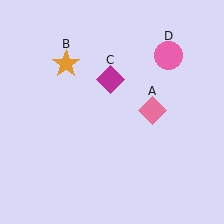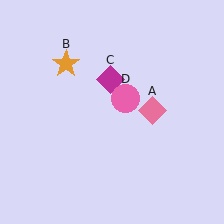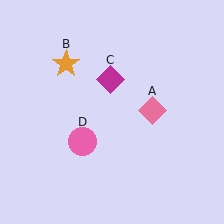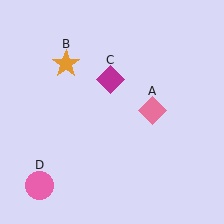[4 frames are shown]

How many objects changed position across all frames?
1 object changed position: pink circle (object D).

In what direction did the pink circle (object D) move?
The pink circle (object D) moved down and to the left.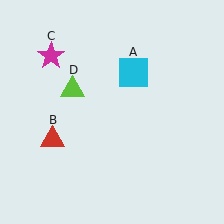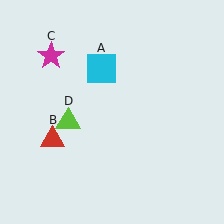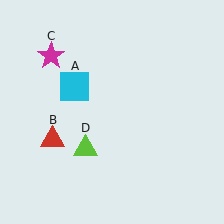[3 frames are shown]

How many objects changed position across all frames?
2 objects changed position: cyan square (object A), lime triangle (object D).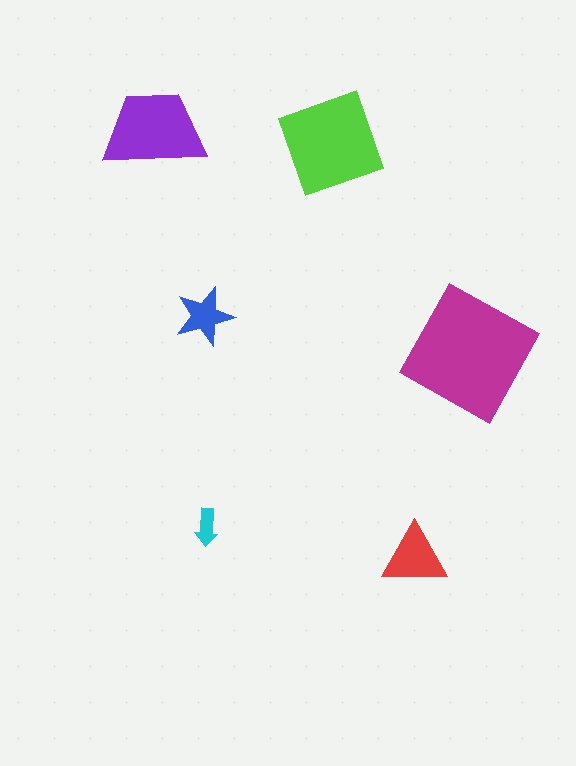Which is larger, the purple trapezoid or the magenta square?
The magenta square.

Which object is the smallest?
The cyan arrow.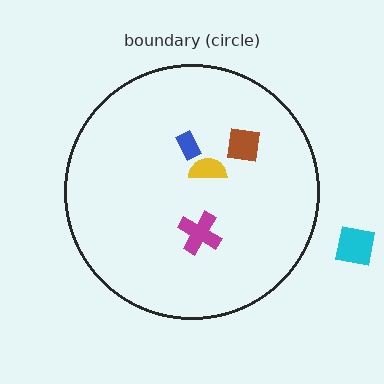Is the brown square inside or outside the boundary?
Inside.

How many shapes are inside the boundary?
4 inside, 1 outside.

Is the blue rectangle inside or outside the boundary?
Inside.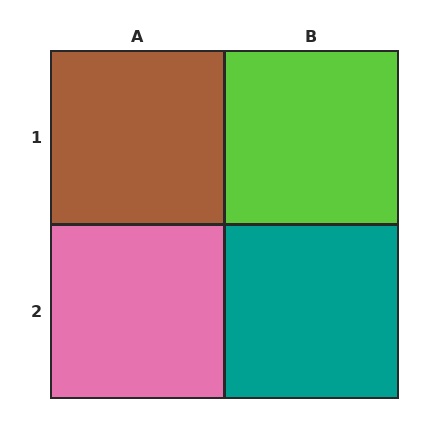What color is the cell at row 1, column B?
Lime.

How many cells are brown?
1 cell is brown.